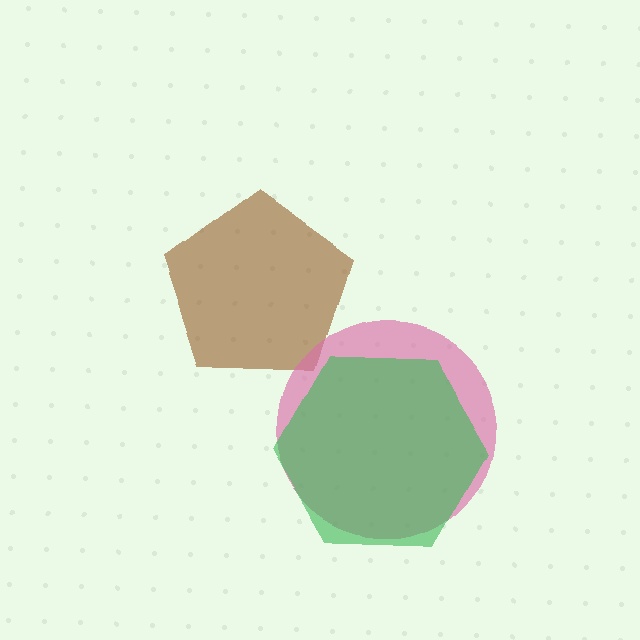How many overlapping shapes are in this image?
There are 3 overlapping shapes in the image.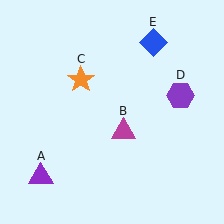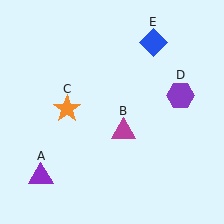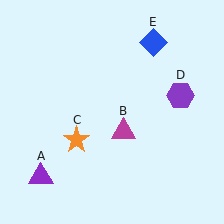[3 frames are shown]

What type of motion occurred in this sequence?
The orange star (object C) rotated counterclockwise around the center of the scene.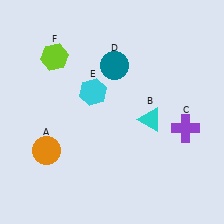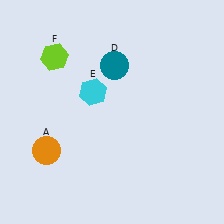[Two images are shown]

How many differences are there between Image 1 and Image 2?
There are 2 differences between the two images.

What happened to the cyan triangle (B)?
The cyan triangle (B) was removed in Image 2. It was in the bottom-right area of Image 1.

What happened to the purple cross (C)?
The purple cross (C) was removed in Image 2. It was in the bottom-right area of Image 1.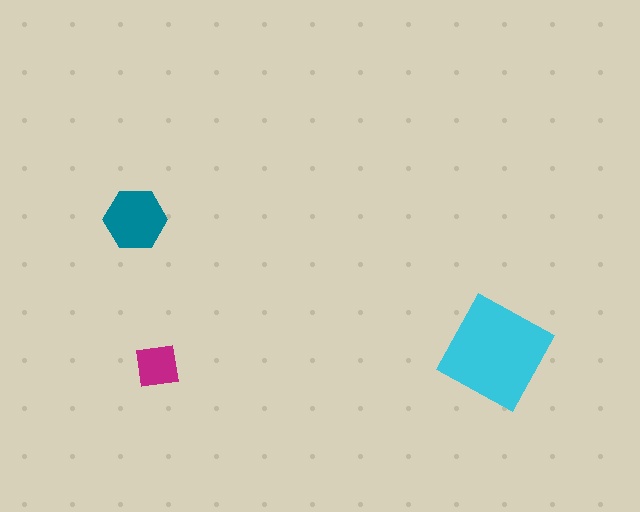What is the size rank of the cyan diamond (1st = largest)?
1st.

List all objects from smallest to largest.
The magenta square, the teal hexagon, the cyan diamond.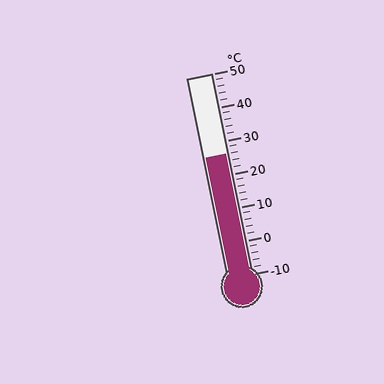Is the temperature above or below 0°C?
The temperature is above 0°C.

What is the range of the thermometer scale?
The thermometer scale ranges from -10°C to 50°C.